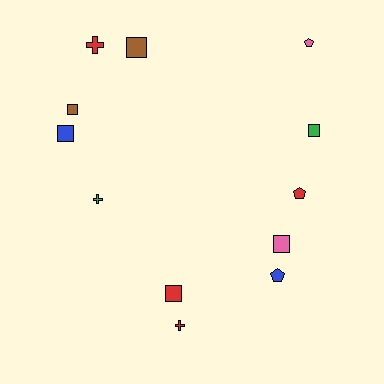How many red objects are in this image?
There are 4 red objects.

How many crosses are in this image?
There are 3 crosses.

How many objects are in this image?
There are 12 objects.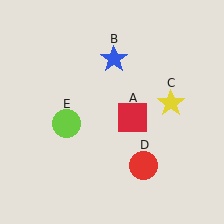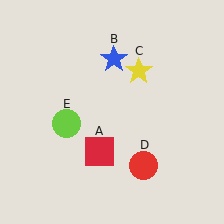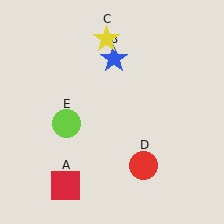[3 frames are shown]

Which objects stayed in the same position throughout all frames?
Blue star (object B) and red circle (object D) and lime circle (object E) remained stationary.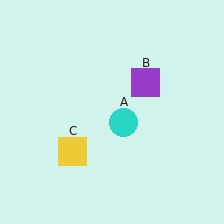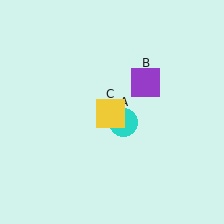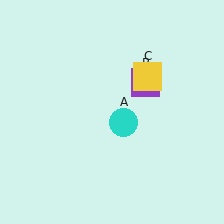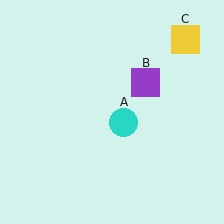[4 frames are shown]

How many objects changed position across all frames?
1 object changed position: yellow square (object C).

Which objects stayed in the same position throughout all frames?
Cyan circle (object A) and purple square (object B) remained stationary.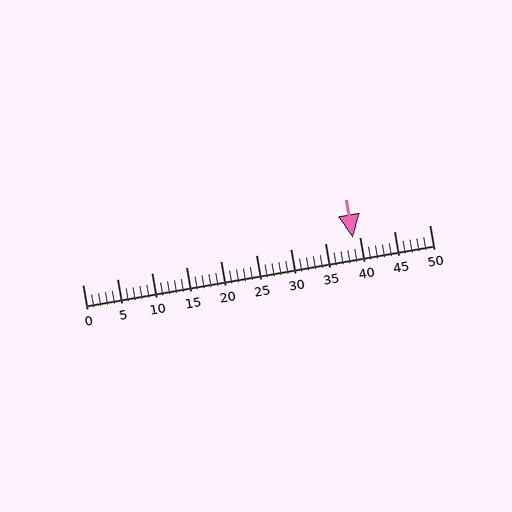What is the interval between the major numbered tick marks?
The major tick marks are spaced 5 units apart.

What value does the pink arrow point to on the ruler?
The pink arrow points to approximately 39.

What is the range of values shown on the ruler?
The ruler shows values from 0 to 50.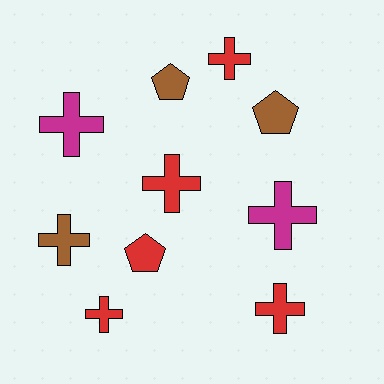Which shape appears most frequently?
Cross, with 7 objects.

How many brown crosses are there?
There is 1 brown cross.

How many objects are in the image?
There are 10 objects.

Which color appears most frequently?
Red, with 5 objects.